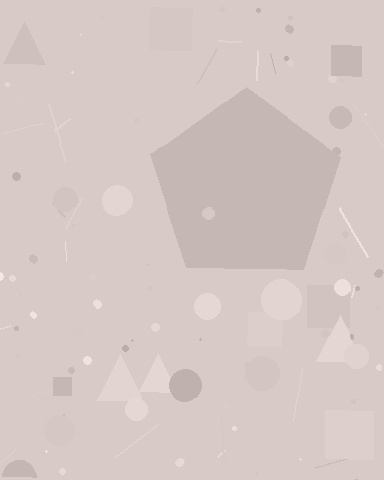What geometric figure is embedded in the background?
A pentagon is embedded in the background.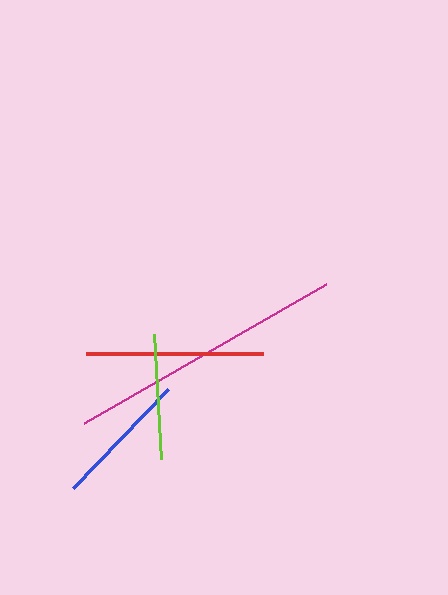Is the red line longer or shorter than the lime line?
The red line is longer than the lime line.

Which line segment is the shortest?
The lime line is the shortest at approximately 125 pixels.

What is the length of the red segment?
The red segment is approximately 177 pixels long.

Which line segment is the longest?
The magenta line is the longest at approximately 279 pixels.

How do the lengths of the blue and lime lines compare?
The blue and lime lines are approximately the same length.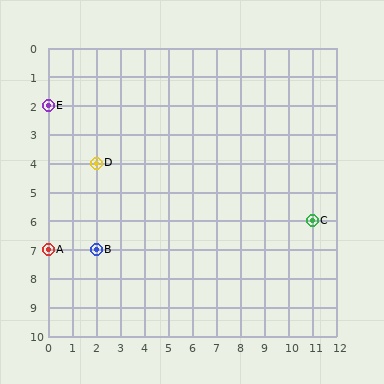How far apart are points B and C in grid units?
Points B and C are 9 columns and 1 row apart (about 9.1 grid units diagonally).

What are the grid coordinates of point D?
Point D is at grid coordinates (2, 4).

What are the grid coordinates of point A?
Point A is at grid coordinates (0, 7).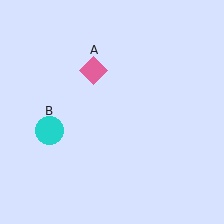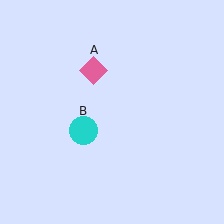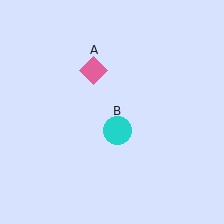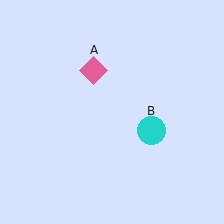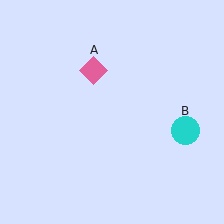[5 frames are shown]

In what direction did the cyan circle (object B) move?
The cyan circle (object B) moved right.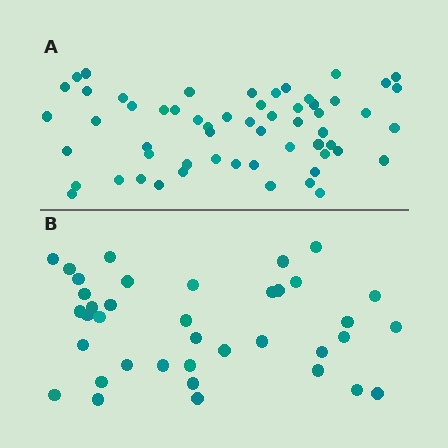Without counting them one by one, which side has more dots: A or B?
Region A (the top region) has more dots.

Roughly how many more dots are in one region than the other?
Region A has approximately 20 more dots than region B.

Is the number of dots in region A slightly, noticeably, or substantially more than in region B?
Region A has substantially more. The ratio is roughly 1.5 to 1.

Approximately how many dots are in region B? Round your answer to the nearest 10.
About 40 dots. (The exact count is 38, which rounds to 40.)